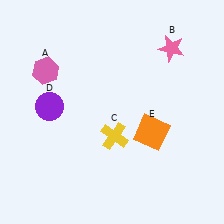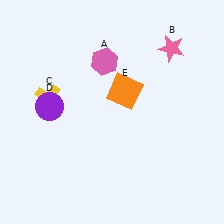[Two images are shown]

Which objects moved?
The objects that moved are: the pink hexagon (A), the yellow cross (C), the orange square (E).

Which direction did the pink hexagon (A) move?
The pink hexagon (A) moved right.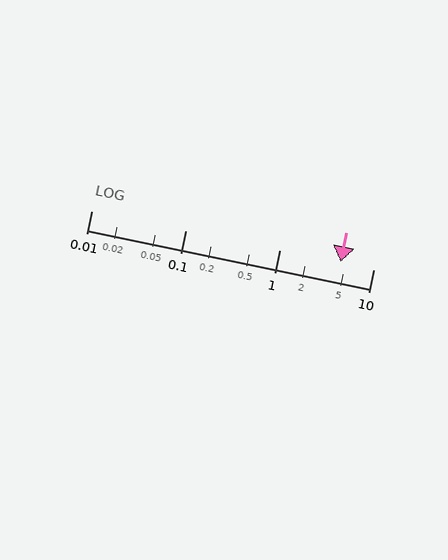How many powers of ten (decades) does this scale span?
The scale spans 3 decades, from 0.01 to 10.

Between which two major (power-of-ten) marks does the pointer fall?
The pointer is between 1 and 10.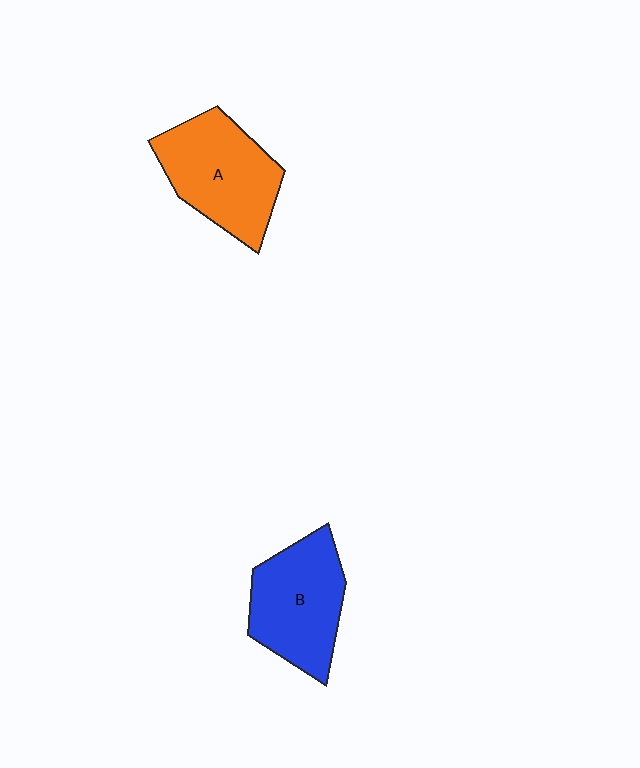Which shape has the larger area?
Shape A (orange).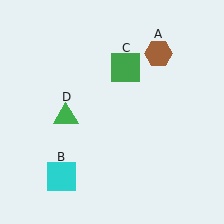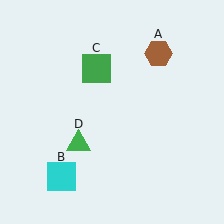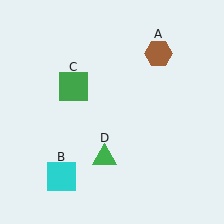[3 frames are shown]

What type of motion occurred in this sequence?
The green square (object C), green triangle (object D) rotated counterclockwise around the center of the scene.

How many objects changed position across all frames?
2 objects changed position: green square (object C), green triangle (object D).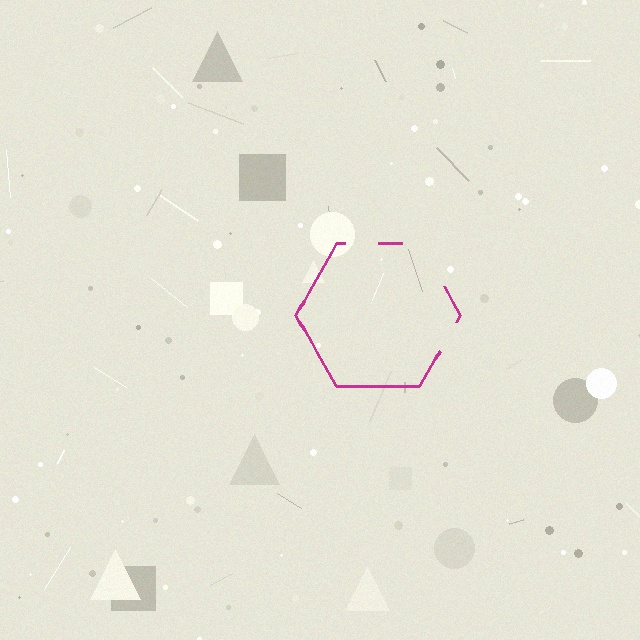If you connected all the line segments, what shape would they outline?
They would outline a hexagon.